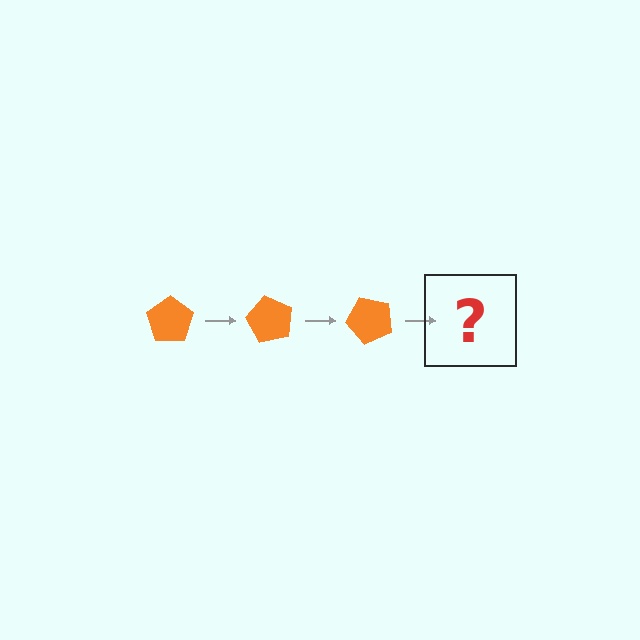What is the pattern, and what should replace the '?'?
The pattern is that the pentagon rotates 60 degrees each step. The '?' should be an orange pentagon rotated 180 degrees.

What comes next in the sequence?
The next element should be an orange pentagon rotated 180 degrees.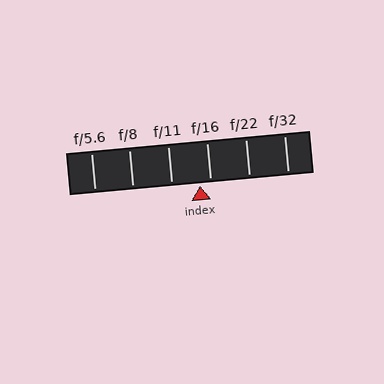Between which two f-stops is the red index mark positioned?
The index mark is between f/11 and f/16.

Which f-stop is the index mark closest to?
The index mark is closest to f/16.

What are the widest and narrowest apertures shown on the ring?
The widest aperture shown is f/5.6 and the narrowest is f/32.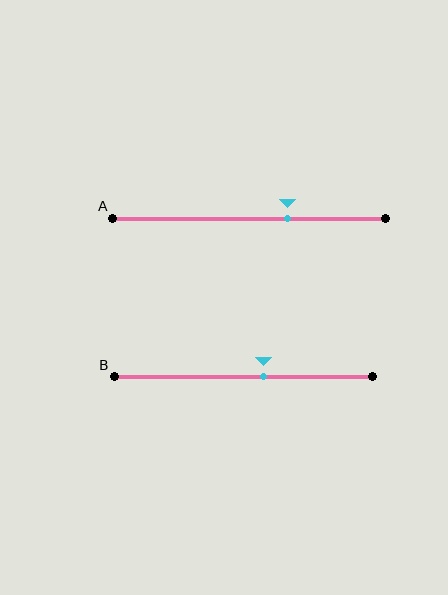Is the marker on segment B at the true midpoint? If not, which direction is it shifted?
No, the marker on segment B is shifted to the right by about 8% of the segment length.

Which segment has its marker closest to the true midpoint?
Segment B has its marker closest to the true midpoint.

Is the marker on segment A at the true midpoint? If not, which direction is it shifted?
No, the marker on segment A is shifted to the right by about 14% of the segment length.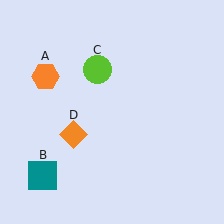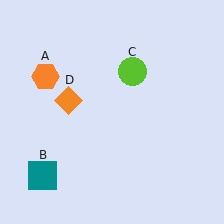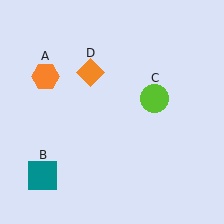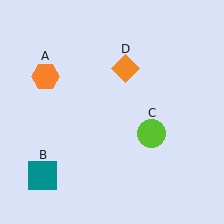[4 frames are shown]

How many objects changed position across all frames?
2 objects changed position: lime circle (object C), orange diamond (object D).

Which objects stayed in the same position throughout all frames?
Orange hexagon (object A) and teal square (object B) remained stationary.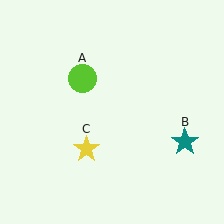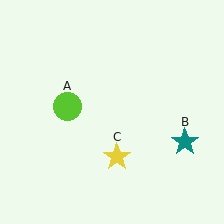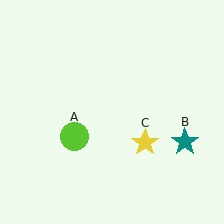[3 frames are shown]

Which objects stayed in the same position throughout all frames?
Teal star (object B) remained stationary.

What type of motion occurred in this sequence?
The lime circle (object A), yellow star (object C) rotated counterclockwise around the center of the scene.